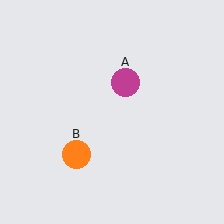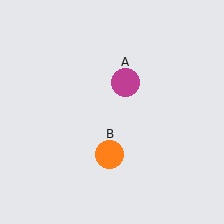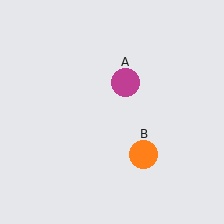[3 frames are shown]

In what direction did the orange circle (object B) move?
The orange circle (object B) moved right.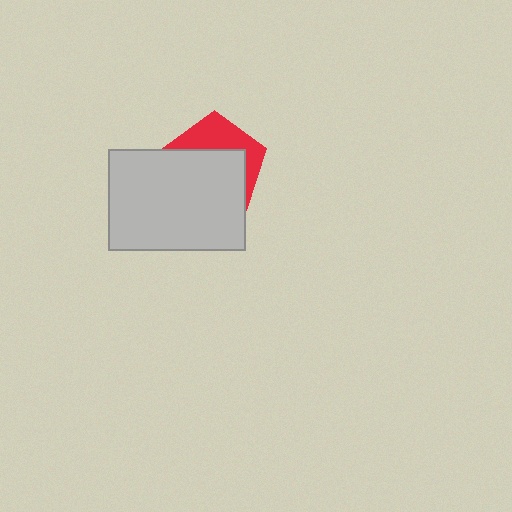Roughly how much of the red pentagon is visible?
A small part of it is visible (roughly 38%).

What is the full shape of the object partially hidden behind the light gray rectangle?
The partially hidden object is a red pentagon.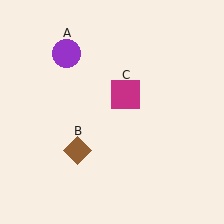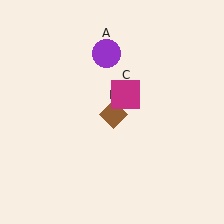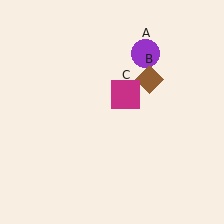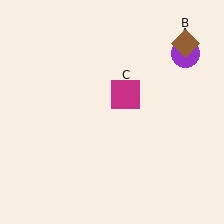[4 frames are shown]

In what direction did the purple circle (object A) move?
The purple circle (object A) moved right.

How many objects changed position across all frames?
2 objects changed position: purple circle (object A), brown diamond (object B).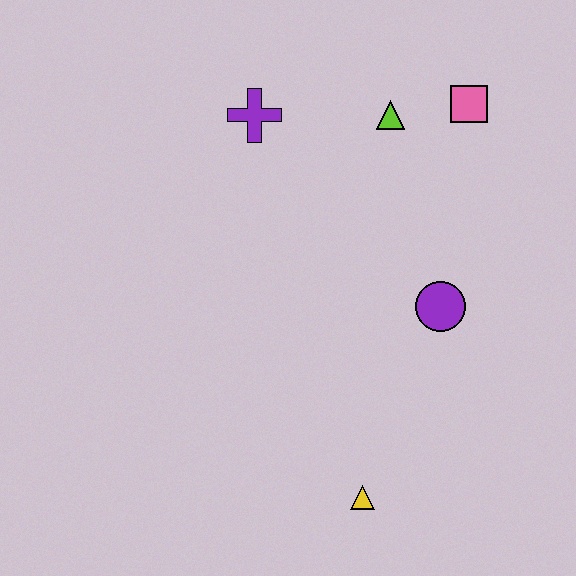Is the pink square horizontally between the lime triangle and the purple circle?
No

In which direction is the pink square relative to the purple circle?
The pink square is above the purple circle.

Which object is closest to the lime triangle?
The pink square is closest to the lime triangle.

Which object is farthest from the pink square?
The yellow triangle is farthest from the pink square.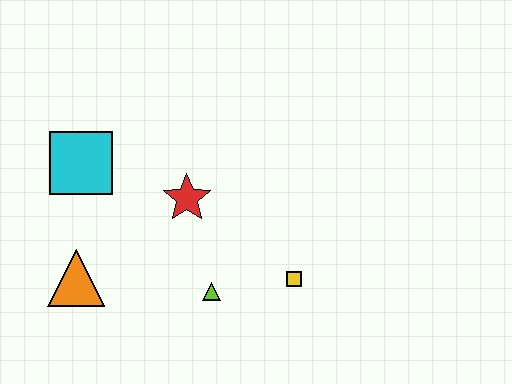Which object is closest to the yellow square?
The lime triangle is closest to the yellow square.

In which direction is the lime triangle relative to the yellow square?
The lime triangle is to the left of the yellow square.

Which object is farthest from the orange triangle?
The yellow square is farthest from the orange triangle.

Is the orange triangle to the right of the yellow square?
No